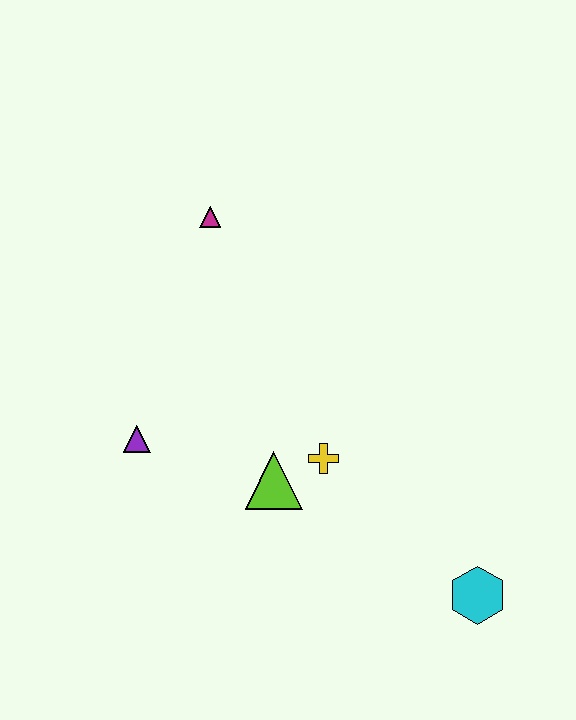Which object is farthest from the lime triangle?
The magenta triangle is farthest from the lime triangle.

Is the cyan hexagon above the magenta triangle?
No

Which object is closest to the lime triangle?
The yellow cross is closest to the lime triangle.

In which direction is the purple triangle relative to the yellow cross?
The purple triangle is to the left of the yellow cross.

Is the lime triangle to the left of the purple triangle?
No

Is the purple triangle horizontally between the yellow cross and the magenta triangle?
No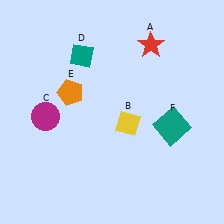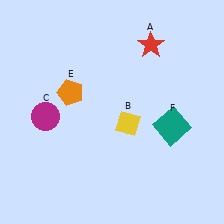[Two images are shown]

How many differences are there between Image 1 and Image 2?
There is 1 difference between the two images.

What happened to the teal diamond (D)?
The teal diamond (D) was removed in Image 2. It was in the top-left area of Image 1.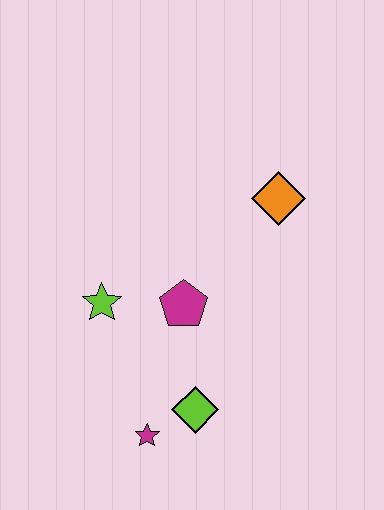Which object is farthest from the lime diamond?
The orange diamond is farthest from the lime diamond.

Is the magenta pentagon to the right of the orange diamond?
No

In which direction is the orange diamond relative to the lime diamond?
The orange diamond is above the lime diamond.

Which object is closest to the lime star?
The magenta pentagon is closest to the lime star.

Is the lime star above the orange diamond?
No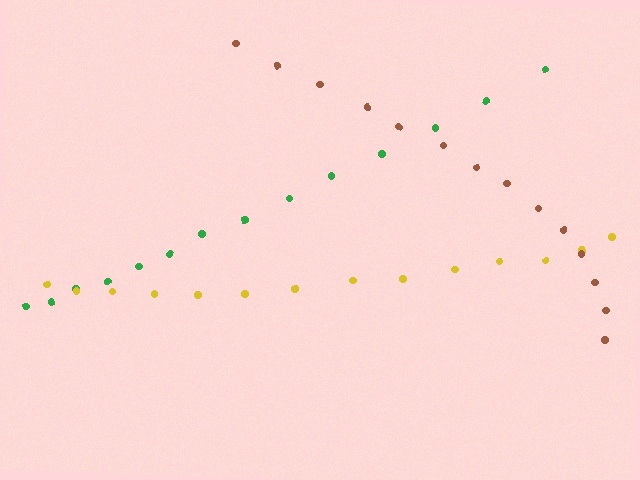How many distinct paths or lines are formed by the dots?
There are 3 distinct paths.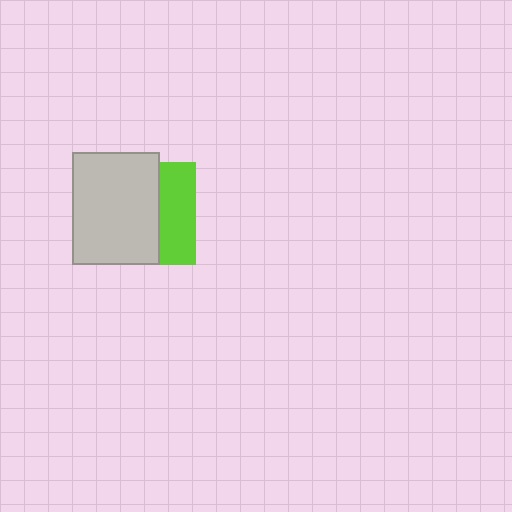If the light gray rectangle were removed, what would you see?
You would see the complete lime square.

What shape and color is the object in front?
The object in front is a light gray rectangle.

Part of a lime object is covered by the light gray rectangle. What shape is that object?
It is a square.